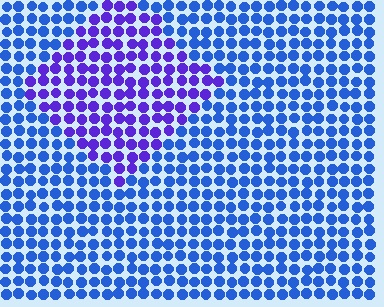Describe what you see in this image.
The image is filled with small blue elements in a uniform arrangement. A diamond-shaped region is visible where the elements are tinted to a slightly different hue, forming a subtle color boundary.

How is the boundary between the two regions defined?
The boundary is defined purely by a slight shift in hue (about 38 degrees). Spacing, size, and orientation are identical on both sides.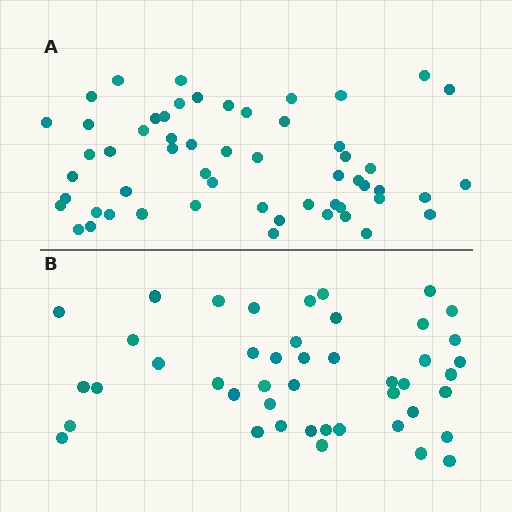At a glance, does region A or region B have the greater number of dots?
Region A (the top region) has more dots.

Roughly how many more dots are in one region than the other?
Region A has roughly 12 or so more dots than region B.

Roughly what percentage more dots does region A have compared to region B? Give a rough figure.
About 25% more.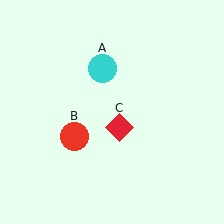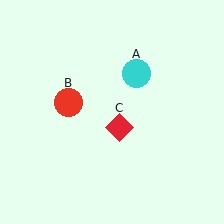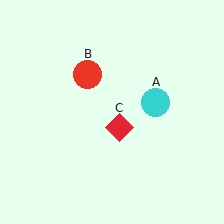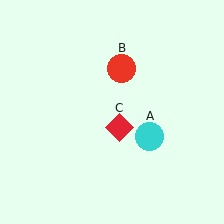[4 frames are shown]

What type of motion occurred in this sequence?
The cyan circle (object A), red circle (object B) rotated clockwise around the center of the scene.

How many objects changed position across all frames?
2 objects changed position: cyan circle (object A), red circle (object B).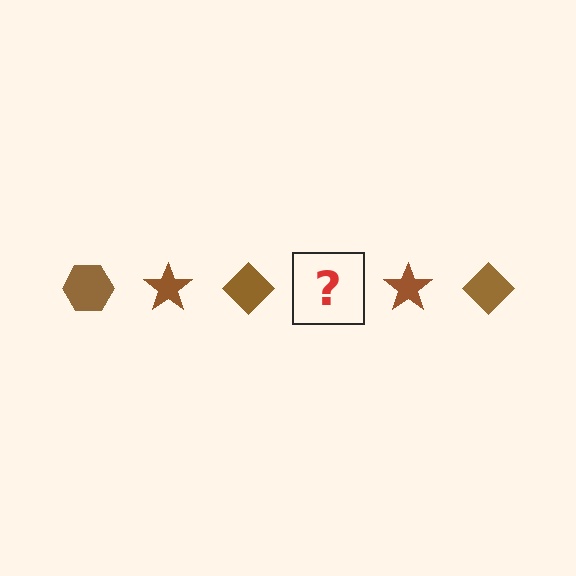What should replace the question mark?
The question mark should be replaced with a brown hexagon.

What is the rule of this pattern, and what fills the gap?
The rule is that the pattern cycles through hexagon, star, diamond shapes in brown. The gap should be filled with a brown hexagon.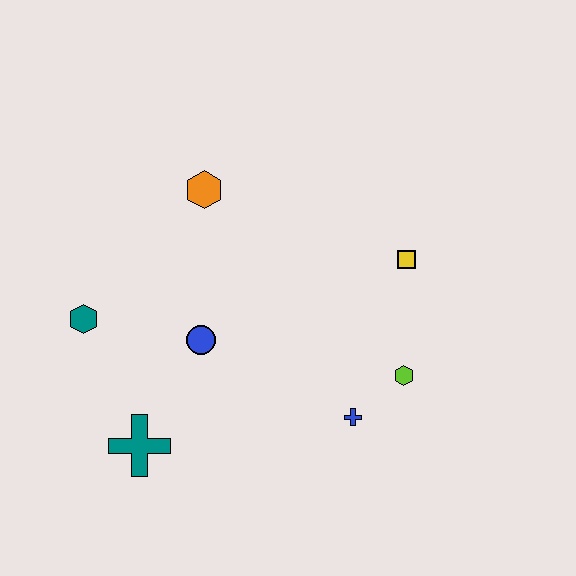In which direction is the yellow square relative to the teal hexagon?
The yellow square is to the right of the teal hexagon.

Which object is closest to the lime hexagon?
The blue cross is closest to the lime hexagon.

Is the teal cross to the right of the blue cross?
No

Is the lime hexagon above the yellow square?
No